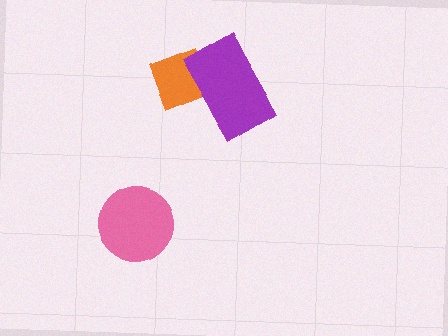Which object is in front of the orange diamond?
The purple rectangle is in front of the orange diamond.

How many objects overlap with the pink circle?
0 objects overlap with the pink circle.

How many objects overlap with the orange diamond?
1 object overlaps with the orange diamond.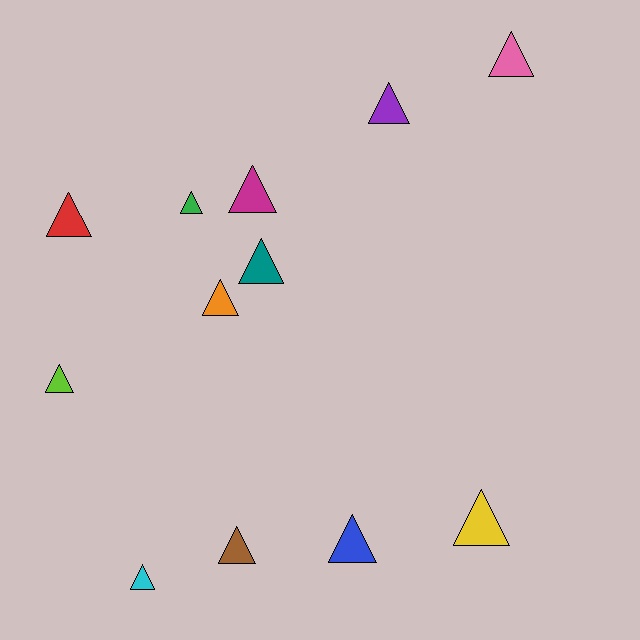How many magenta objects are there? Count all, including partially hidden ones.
There is 1 magenta object.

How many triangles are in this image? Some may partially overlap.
There are 12 triangles.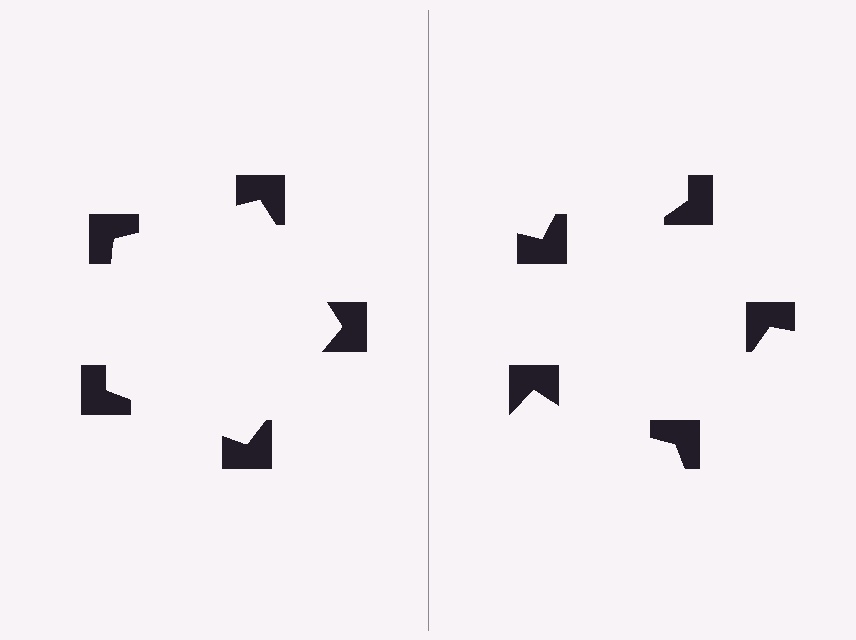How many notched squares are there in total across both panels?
10 — 5 on each side.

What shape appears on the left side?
An illusory pentagon.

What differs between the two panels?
The notched squares are positioned identically on both sides; only the wedge orientations differ. On the left they align to a pentagon; on the right they are misaligned.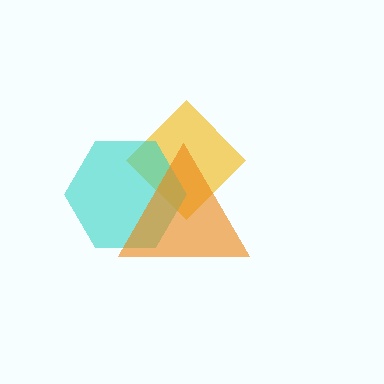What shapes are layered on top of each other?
The layered shapes are: a yellow diamond, a cyan hexagon, an orange triangle.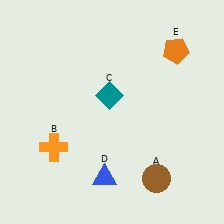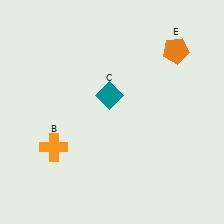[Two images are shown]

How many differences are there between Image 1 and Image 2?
There are 2 differences between the two images.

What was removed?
The brown circle (A), the blue triangle (D) were removed in Image 2.